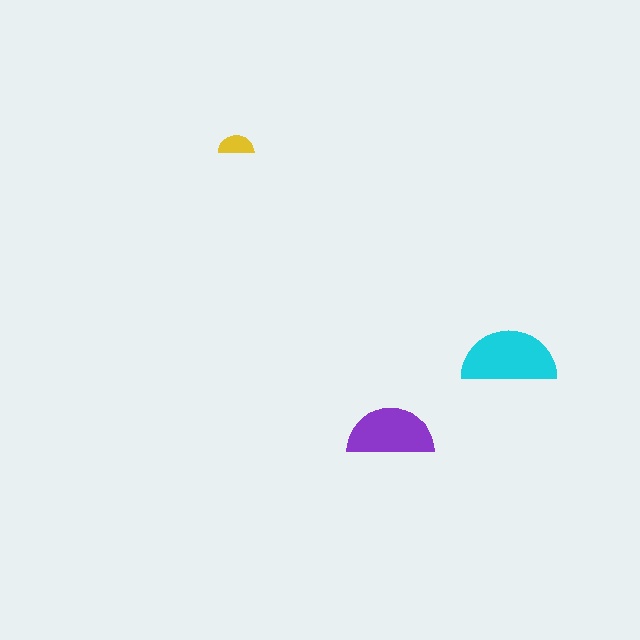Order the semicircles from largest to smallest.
the cyan one, the purple one, the yellow one.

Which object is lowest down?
The purple semicircle is bottommost.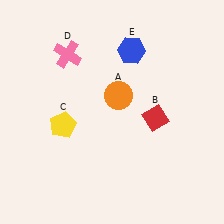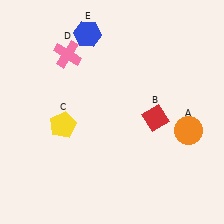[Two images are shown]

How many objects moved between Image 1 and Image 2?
2 objects moved between the two images.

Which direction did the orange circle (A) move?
The orange circle (A) moved right.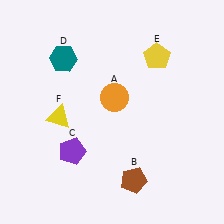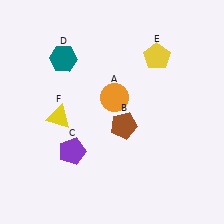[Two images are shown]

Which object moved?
The brown pentagon (B) moved up.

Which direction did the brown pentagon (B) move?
The brown pentagon (B) moved up.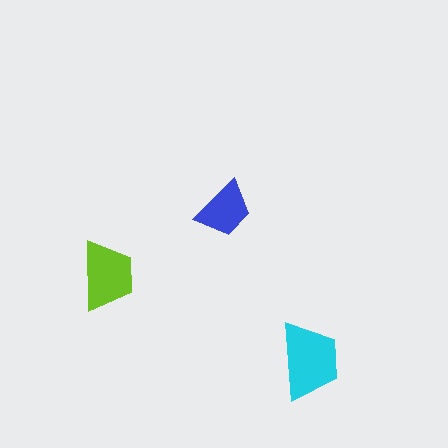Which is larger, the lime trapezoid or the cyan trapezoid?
The cyan one.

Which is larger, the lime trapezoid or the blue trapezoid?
The lime one.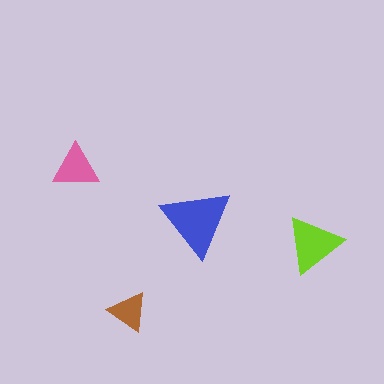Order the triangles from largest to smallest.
the blue one, the lime one, the pink one, the brown one.